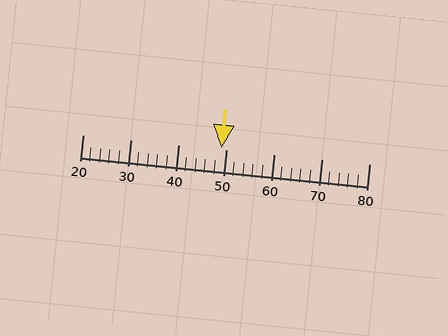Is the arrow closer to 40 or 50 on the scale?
The arrow is closer to 50.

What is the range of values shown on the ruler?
The ruler shows values from 20 to 80.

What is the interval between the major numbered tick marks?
The major tick marks are spaced 10 units apart.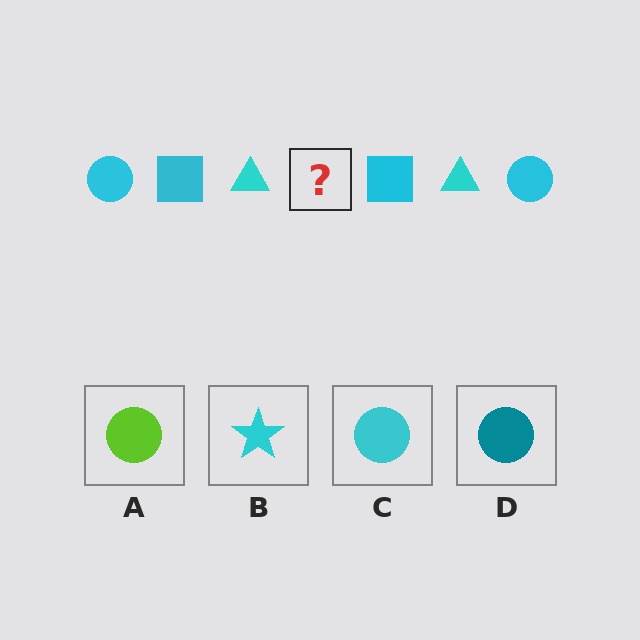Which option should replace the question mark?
Option C.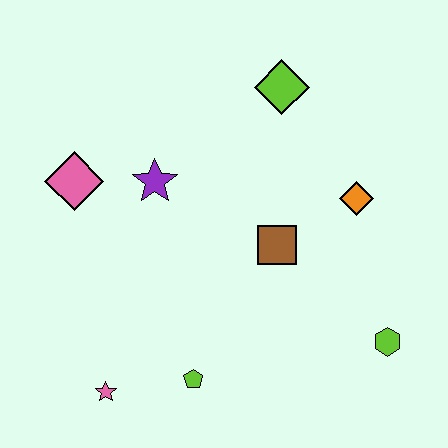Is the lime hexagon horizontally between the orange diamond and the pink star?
No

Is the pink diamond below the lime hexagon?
No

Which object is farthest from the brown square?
The pink star is farthest from the brown square.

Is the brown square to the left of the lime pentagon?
No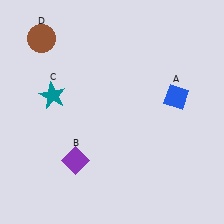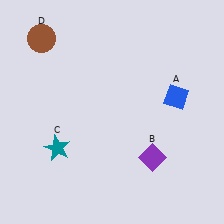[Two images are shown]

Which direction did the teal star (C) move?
The teal star (C) moved down.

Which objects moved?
The objects that moved are: the purple diamond (B), the teal star (C).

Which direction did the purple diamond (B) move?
The purple diamond (B) moved right.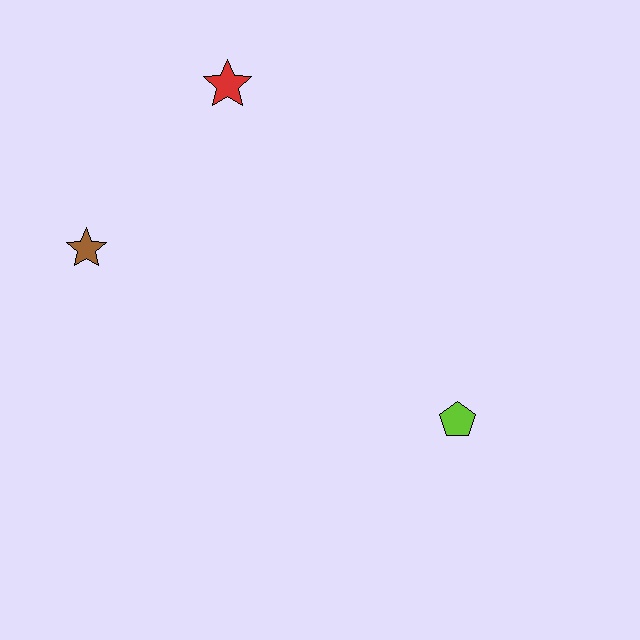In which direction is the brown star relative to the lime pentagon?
The brown star is to the left of the lime pentagon.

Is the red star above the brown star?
Yes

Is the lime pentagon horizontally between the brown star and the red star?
No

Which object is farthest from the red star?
The lime pentagon is farthest from the red star.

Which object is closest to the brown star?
The red star is closest to the brown star.